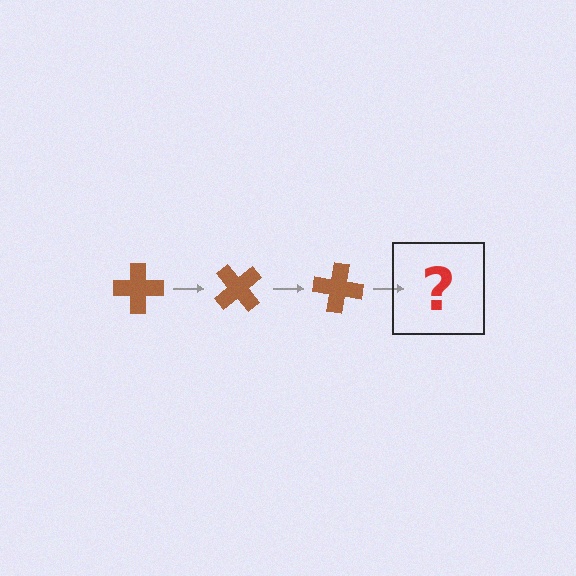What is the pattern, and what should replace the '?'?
The pattern is that the cross rotates 50 degrees each step. The '?' should be a brown cross rotated 150 degrees.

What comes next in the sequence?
The next element should be a brown cross rotated 150 degrees.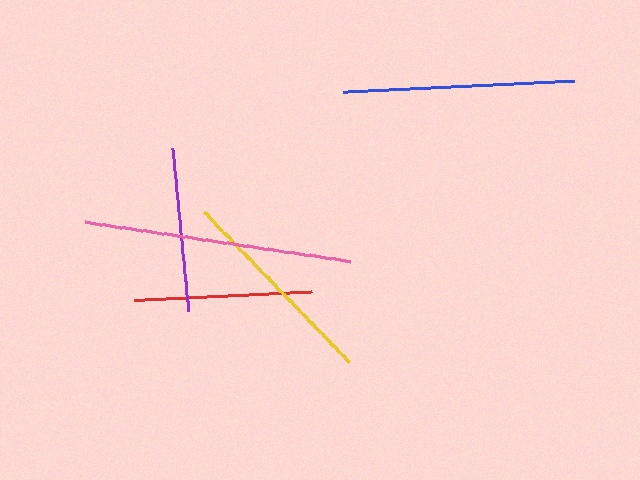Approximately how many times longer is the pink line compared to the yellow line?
The pink line is approximately 1.3 times the length of the yellow line.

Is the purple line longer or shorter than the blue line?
The blue line is longer than the purple line.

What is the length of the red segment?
The red segment is approximately 178 pixels long.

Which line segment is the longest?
The pink line is the longest at approximately 268 pixels.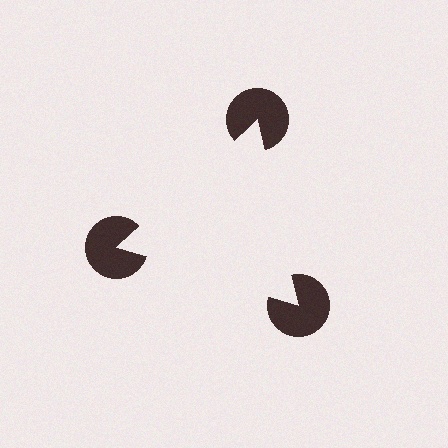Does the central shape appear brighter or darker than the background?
It typically appears slightly brighter than the background, even though no actual brightness change is drawn.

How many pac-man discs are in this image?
There are 3 — one at each vertex of the illusory triangle.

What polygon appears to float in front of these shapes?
An illusory triangle — its edges are inferred from the aligned wedge cuts in the pac-man discs, not physically drawn.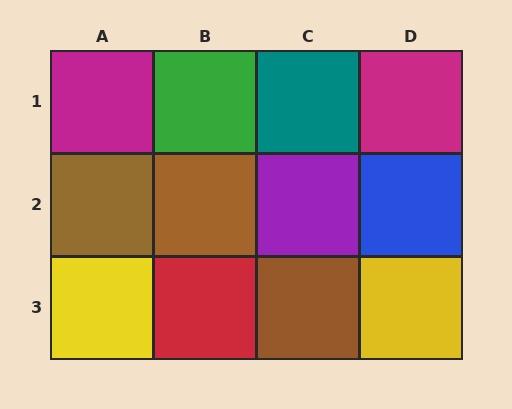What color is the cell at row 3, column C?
Brown.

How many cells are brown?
3 cells are brown.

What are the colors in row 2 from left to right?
Brown, brown, purple, blue.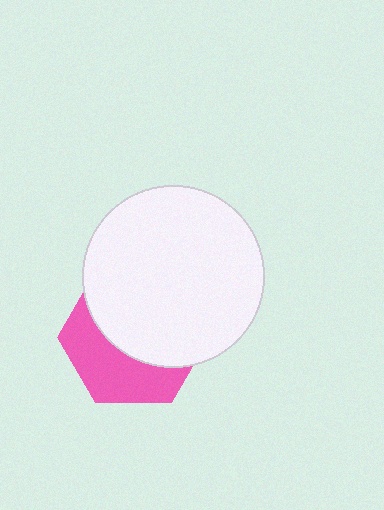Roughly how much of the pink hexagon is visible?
A small part of it is visible (roughly 41%).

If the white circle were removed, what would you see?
You would see the complete pink hexagon.